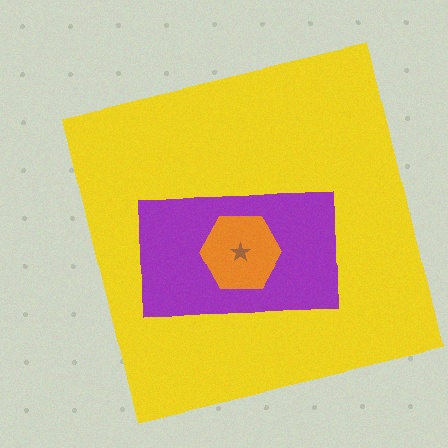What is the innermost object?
The brown star.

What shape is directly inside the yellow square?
The purple rectangle.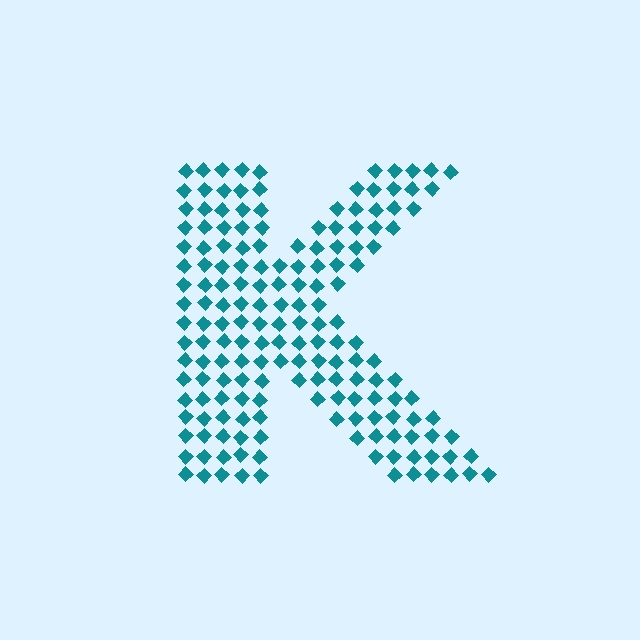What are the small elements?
The small elements are diamonds.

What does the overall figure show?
The overall figure shows the letter K.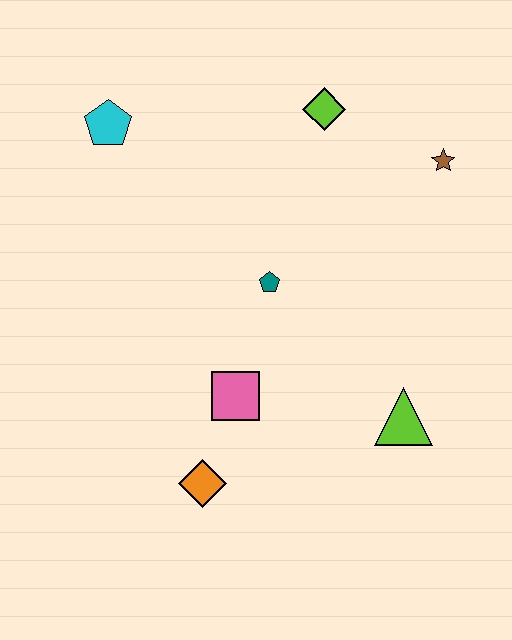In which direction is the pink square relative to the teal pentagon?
The pink square is below the teal pentagon.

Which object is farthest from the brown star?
The orange diamond is farthest from the brown star.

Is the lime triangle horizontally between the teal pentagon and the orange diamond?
No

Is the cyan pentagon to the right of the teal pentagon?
No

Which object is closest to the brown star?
The lime diamond is closest to the brown star.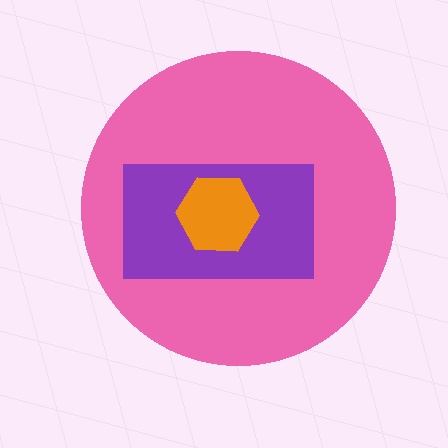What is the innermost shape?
The orange hexagon.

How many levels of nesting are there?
3.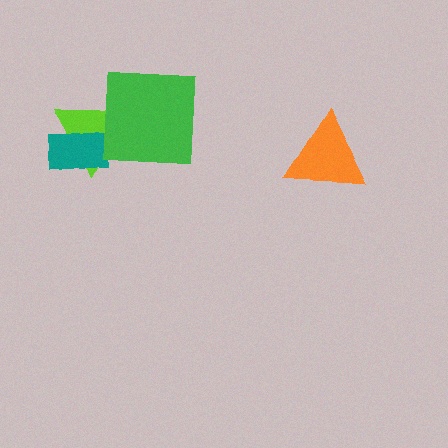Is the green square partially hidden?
No, no other shape covers it.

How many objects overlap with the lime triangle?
2 objects overlap with the lime triangle.